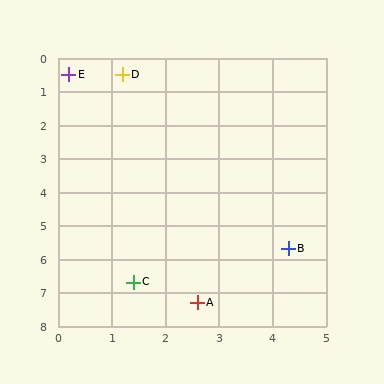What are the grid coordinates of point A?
Point A is at approximately (2.6, 7.3).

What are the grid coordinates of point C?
Point C is at approximately (1.4, 6.7).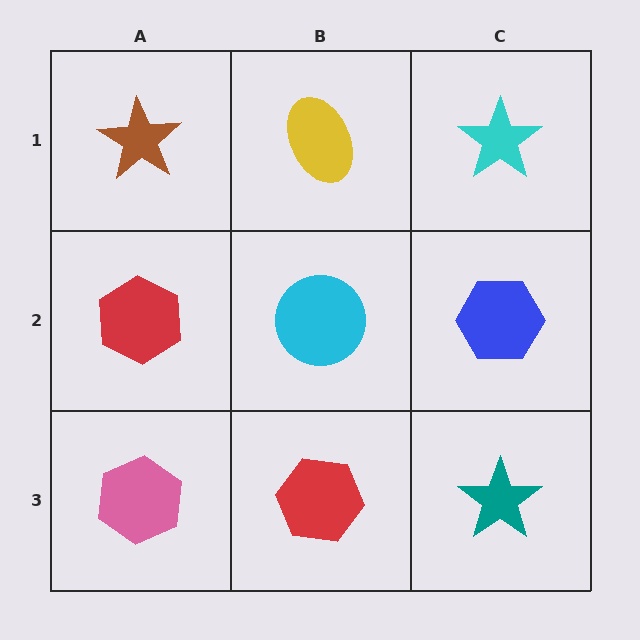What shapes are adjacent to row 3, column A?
A red hexagon (row 2, column A), a red hexagon (row 3, column B).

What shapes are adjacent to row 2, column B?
A yellow ellipse (row 1, column B), a red hexagon (row 3, column B), a red hexagon (row 2, column A), a blue hexagon (row 2, column C).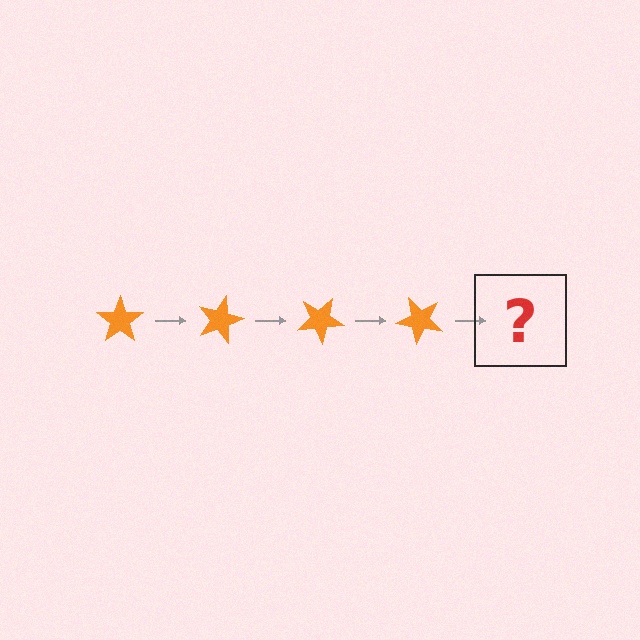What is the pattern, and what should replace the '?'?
The pattern is that the star rotates 15 degrees each step. The '?' should be an orange star rotated 60 degrees.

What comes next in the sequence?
The next element should be an orange star rotated 60 degrees.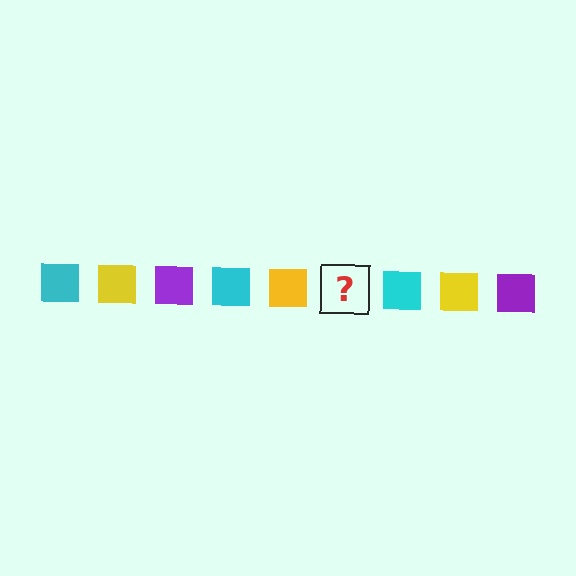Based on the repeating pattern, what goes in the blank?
The blank should be a purple square.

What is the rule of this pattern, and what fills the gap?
The rule is that the pattern cycles through cyan, yellow, purple squares. The gap should be filled with a purple square.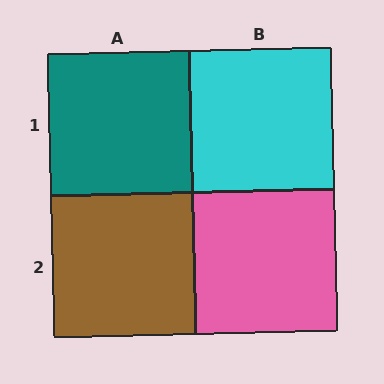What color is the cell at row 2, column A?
Brown.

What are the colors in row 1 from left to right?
Teal, cyan.